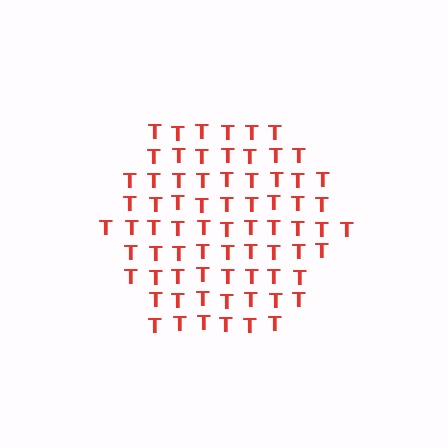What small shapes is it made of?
It is made of small letter T's.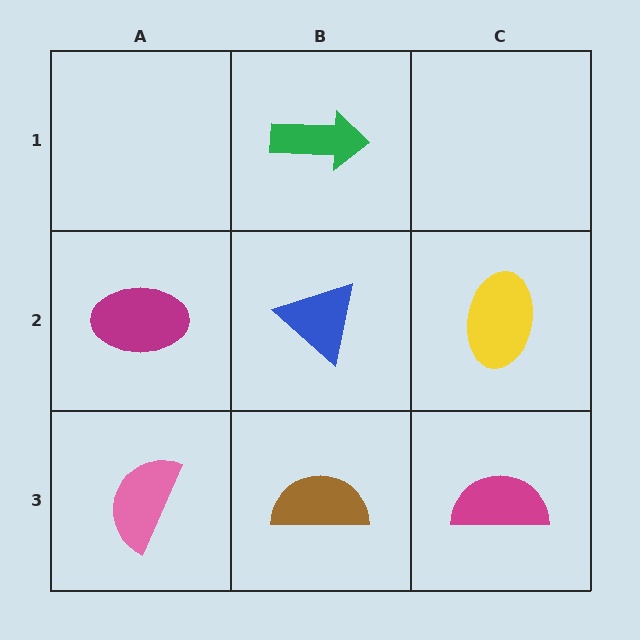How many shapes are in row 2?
3 shapes.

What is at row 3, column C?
A magenta semicircle.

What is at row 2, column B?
A blue triangle.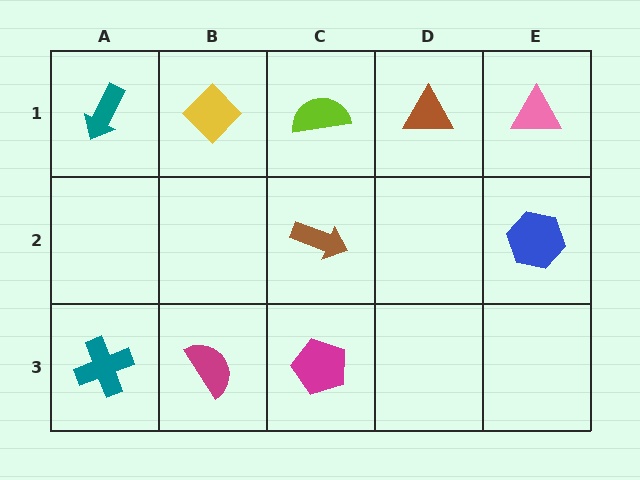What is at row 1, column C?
A lime semicircle.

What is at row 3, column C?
A magenta pentagon.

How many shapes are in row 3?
3 shapes.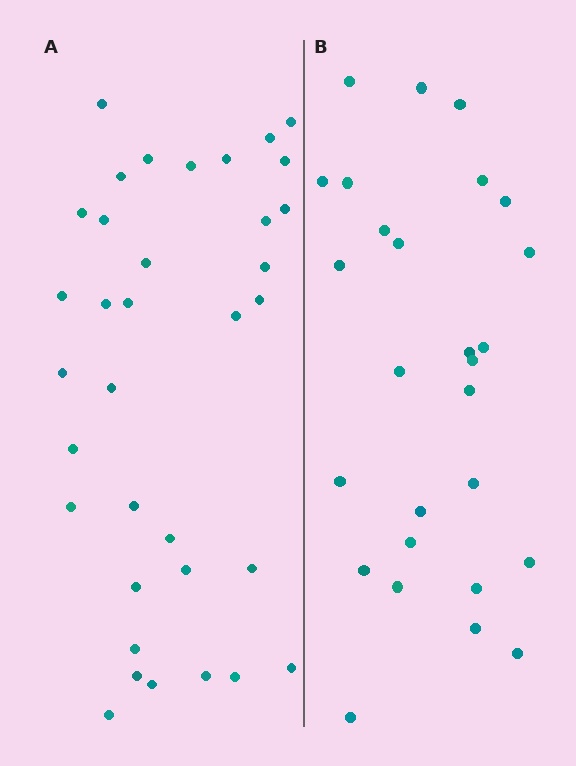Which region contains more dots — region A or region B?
Region A (the left region) has more dots.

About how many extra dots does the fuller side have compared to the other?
Region A has roughly 8 or so more dots than region B.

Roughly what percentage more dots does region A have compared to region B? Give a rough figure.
About 30% more.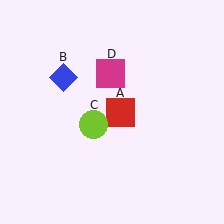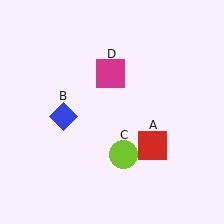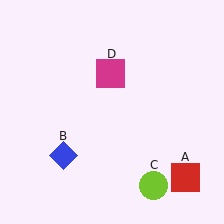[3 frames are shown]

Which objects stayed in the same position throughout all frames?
Magenta square (object D) remained stationary.